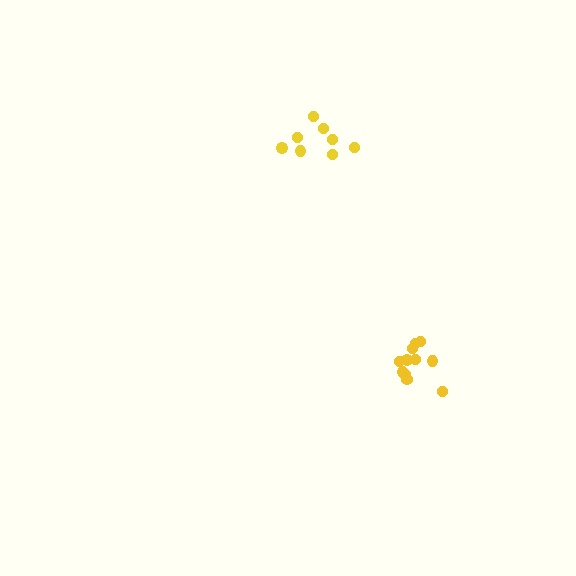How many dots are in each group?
Group 1: 8 dots, Group 2: 11 dots (19 total).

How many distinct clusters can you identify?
There are 2 distinct clusters.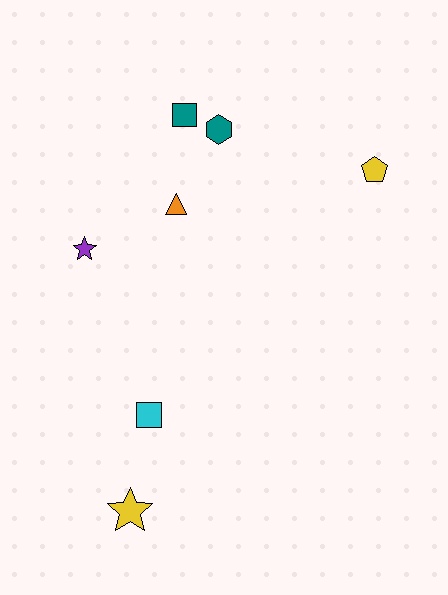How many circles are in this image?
There are no circles.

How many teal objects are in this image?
There are 2 teal objects.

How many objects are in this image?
There are 7 objects.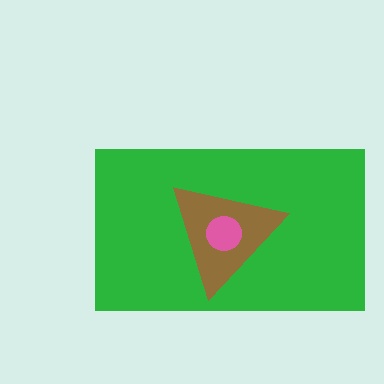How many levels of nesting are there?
3.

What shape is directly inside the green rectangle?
The brown triangle.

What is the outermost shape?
The green rectangle.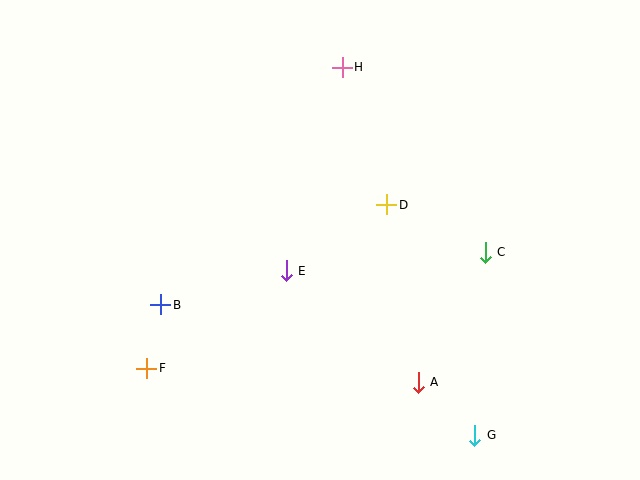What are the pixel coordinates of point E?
Point E is at (286, 271).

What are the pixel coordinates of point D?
Point D is at (387, 205).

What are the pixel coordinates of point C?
Point C is at (485, 252).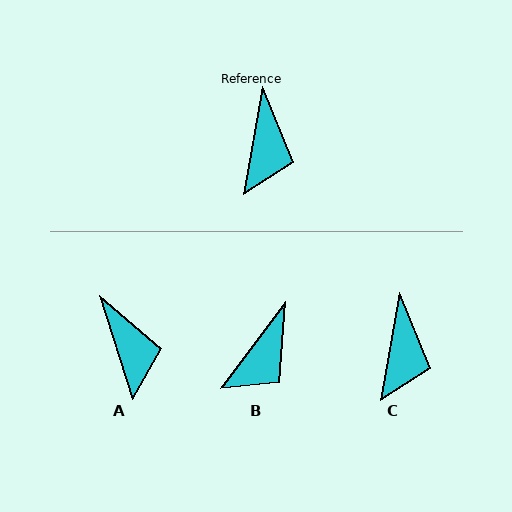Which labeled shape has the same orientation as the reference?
C.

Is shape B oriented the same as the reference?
No, it is off by about 27 degrees.